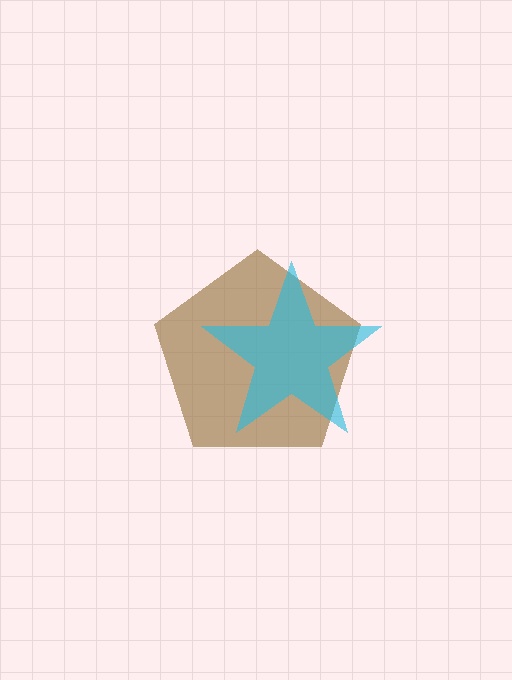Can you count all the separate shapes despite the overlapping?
Yes, there are 2 separate shapes.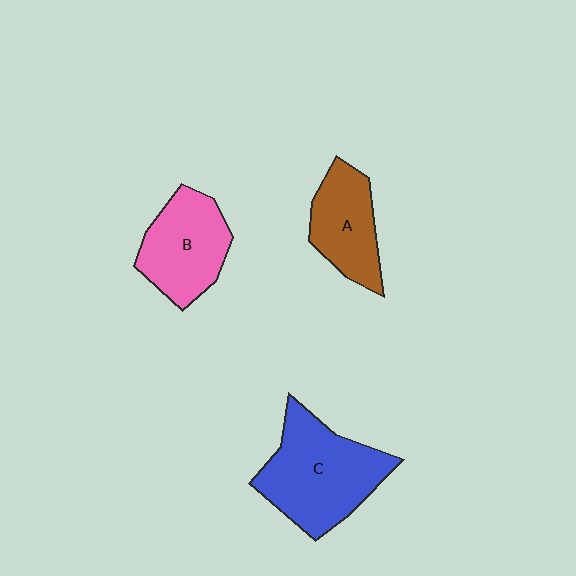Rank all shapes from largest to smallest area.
From largest to smallest: C (blue), B (pink), A (brown).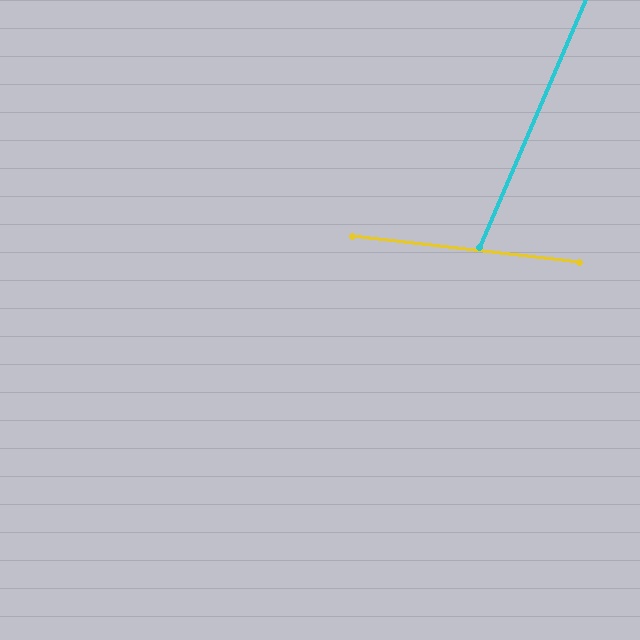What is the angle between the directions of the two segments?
Approximately 73 degrees.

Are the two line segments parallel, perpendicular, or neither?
Neither parallel nor perpendicular — they differ by about 73°.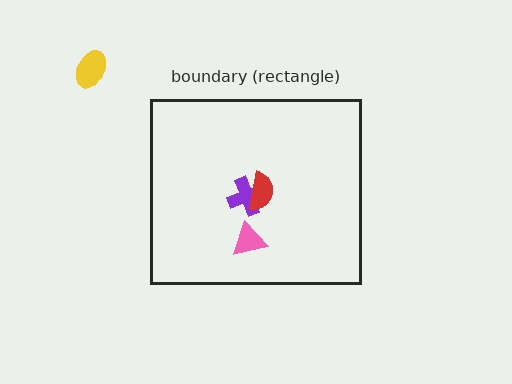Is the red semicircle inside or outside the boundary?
Inside.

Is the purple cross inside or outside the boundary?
Inside.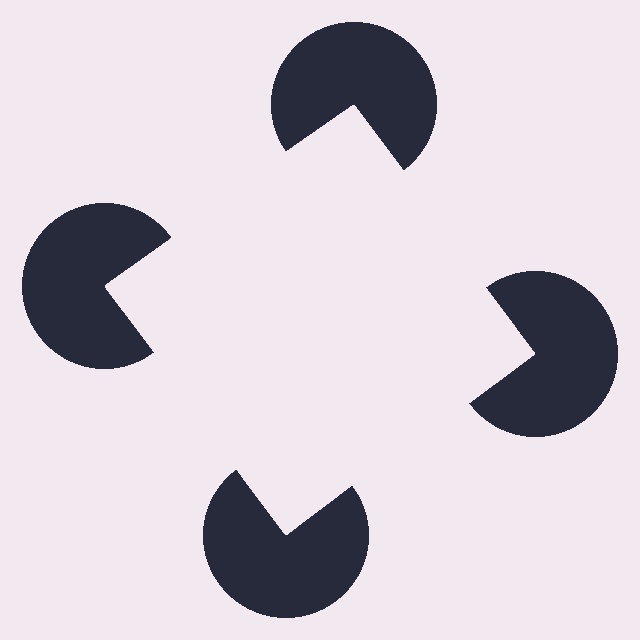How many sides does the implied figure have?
4 sides.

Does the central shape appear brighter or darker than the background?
It typically appears slightly brighter than the background, even though no actual brightness change is drawn.